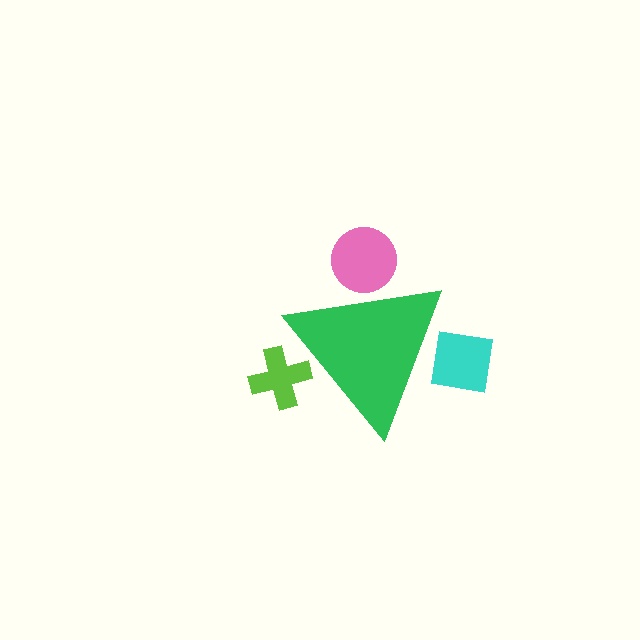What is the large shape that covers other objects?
A green triangle.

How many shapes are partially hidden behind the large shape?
3 shapes are partially hidden.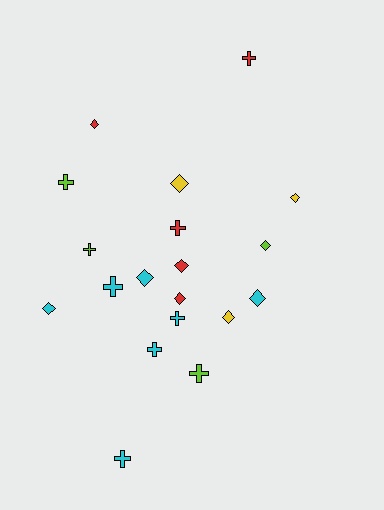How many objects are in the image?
There are 19 objects.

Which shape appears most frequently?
Diamond, with 10 objects.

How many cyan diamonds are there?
There are 3 cyan diamonds.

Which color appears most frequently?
Cyan, with 7 objects.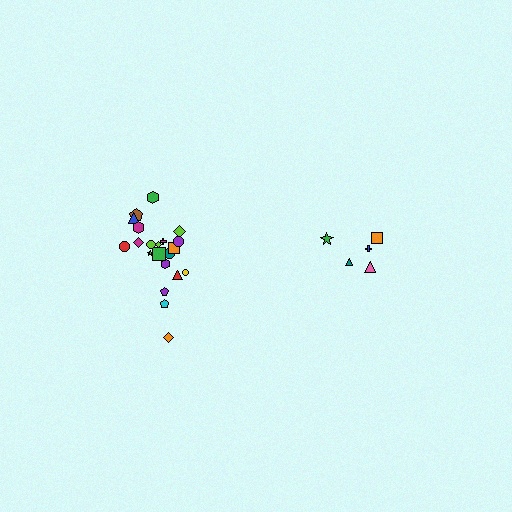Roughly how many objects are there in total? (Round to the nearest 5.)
Roughly 25 objects in total.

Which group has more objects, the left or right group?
The left group.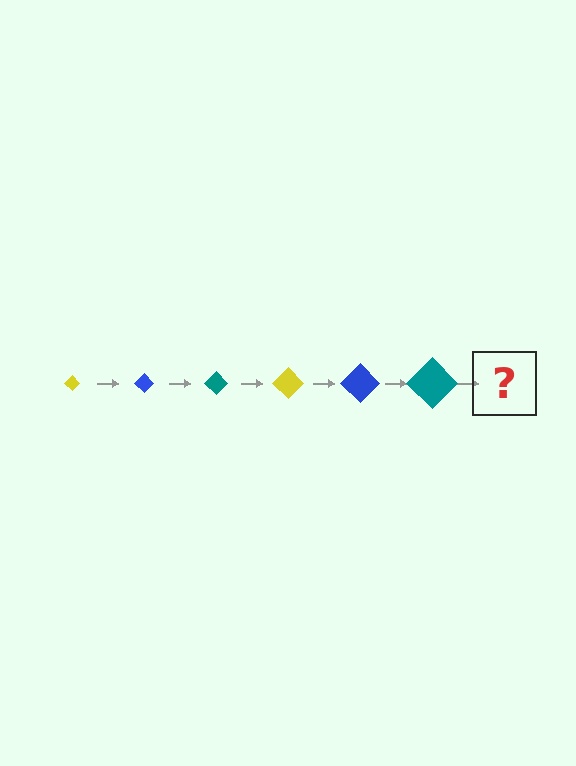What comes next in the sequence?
The next element should be a yellow diamond, larger than the previous one.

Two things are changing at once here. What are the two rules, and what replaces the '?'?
The two rules are that the diamond grows larger each step and the color cycles through yellow, blue, and teal. The '?' should be a yellow diamond, larger than the previous one.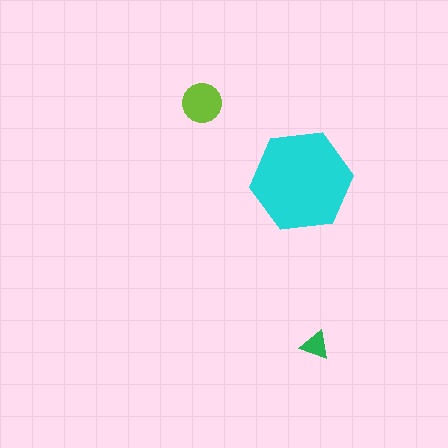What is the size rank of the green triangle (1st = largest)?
3rd.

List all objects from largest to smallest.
The cyan hexagon, the lime circle, the green triangle.